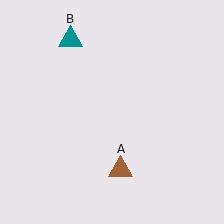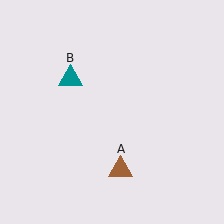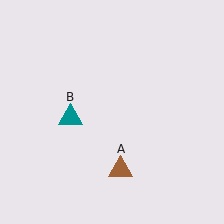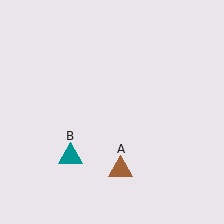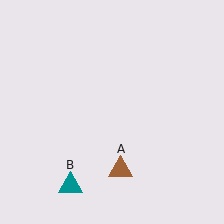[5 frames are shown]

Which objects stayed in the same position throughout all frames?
Brown triangle (object A) remained stationary.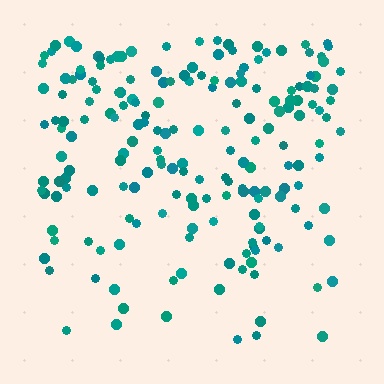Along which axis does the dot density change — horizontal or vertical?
Vertical.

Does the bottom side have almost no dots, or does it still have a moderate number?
Still a moderate number, just noticeably fewer than the top.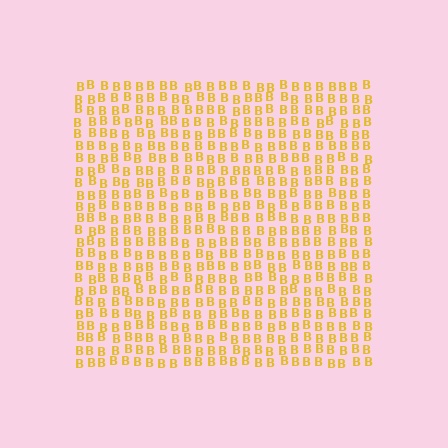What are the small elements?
The small elements are letter B's.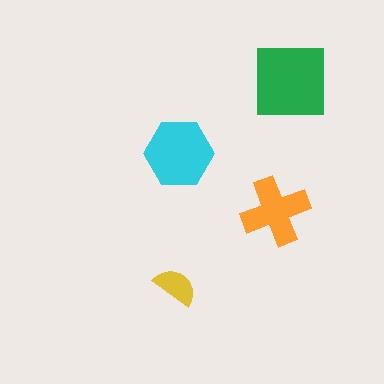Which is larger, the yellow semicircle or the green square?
The green square.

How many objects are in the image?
There are 4 objects in the image.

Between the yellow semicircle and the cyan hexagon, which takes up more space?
The cyan hexagon.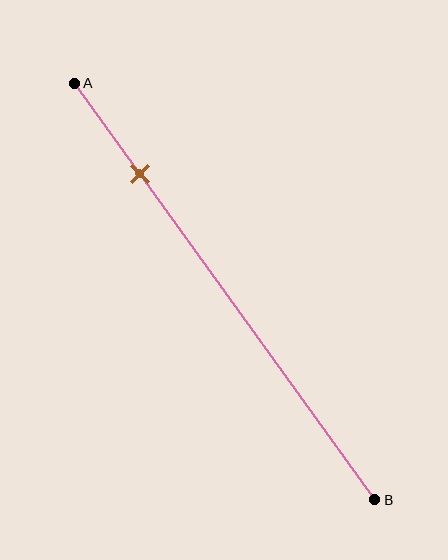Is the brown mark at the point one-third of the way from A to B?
No, the mark is at about 20% from A, not at the 33% one-third point.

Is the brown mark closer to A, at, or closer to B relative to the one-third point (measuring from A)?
The brown mark is closer to point A than the one-third point of segment AB.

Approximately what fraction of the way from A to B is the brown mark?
The brown mark is approximately 20% of the way from A to B.